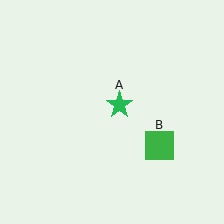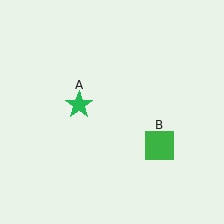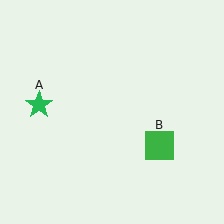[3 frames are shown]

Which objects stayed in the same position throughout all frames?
Green square (object B) remained stationary.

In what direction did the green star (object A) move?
The green star (object A) moved left.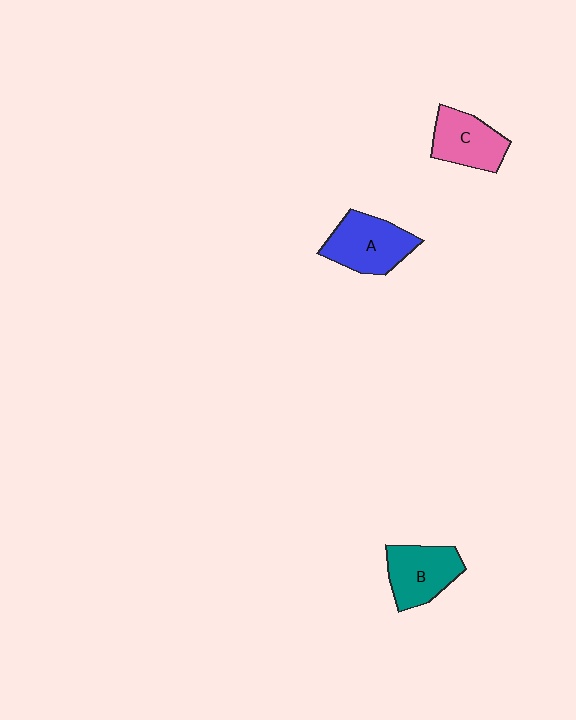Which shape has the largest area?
Shape A (blue).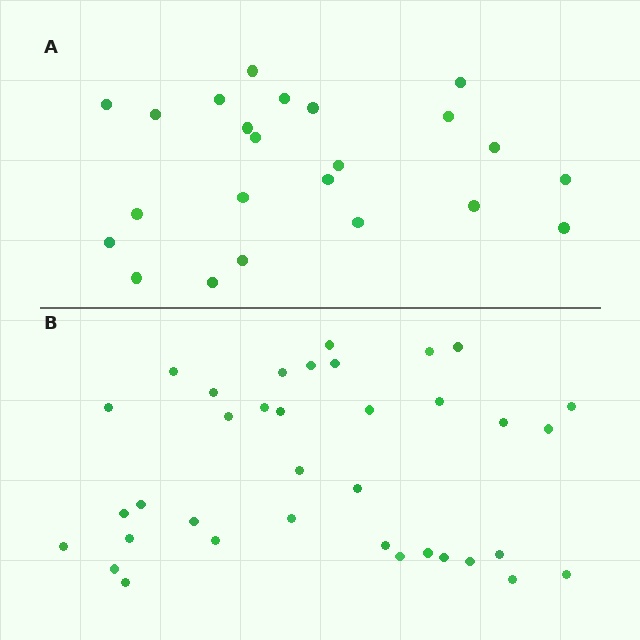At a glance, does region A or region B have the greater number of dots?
Region B (the bottom region) has more dots.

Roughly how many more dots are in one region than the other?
Region B has approximately 15 more dots than region A.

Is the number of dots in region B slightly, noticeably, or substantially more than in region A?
Region B has substantially more. The ratio is roughly 1.6 to 1.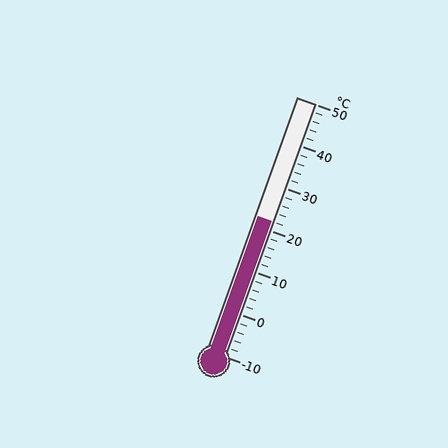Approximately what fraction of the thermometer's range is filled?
The thermometer is filled to approximately 55% of its range.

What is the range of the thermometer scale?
The thermometer scale ranges from -10°C to 50°C.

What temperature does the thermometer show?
The thermometer shows approximately 22°C.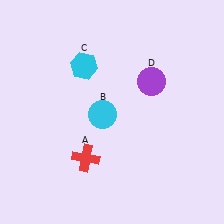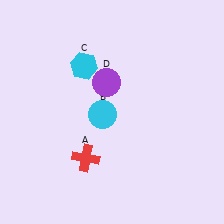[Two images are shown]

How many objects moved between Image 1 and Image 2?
1 object moved between the two images.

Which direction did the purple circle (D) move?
The purple circle (D) moved left.